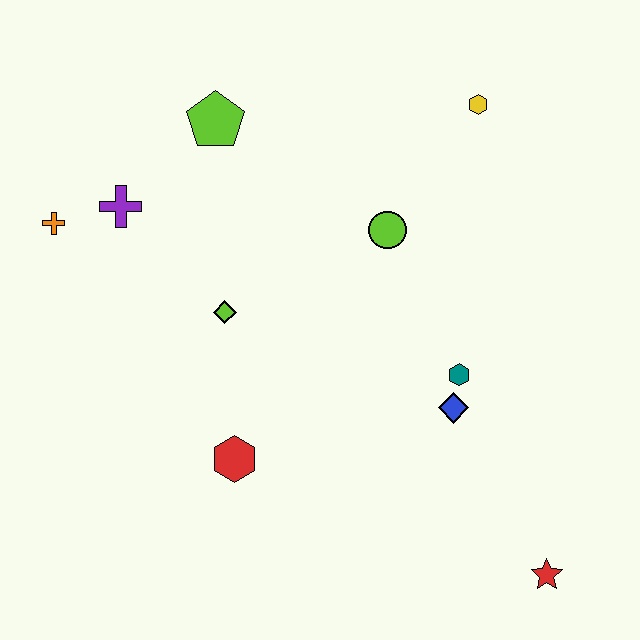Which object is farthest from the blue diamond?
The orange cross is farthest from the blue diamond.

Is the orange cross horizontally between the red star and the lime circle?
No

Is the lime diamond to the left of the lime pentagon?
No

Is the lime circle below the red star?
No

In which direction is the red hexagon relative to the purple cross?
The red hexagon is below the purple cross.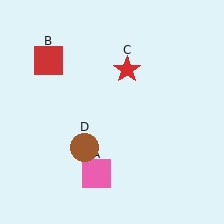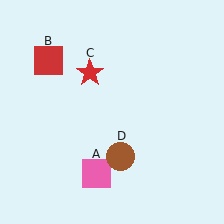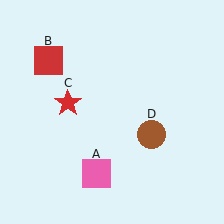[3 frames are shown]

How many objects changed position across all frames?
2 objects changed position: red star (object C), brown circle (object D).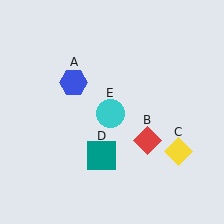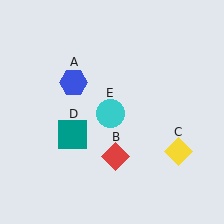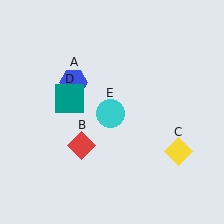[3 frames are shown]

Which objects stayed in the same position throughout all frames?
Blue hexagon (object A) and yellow diamond (object C) and cyan circle (object E) remained stationary.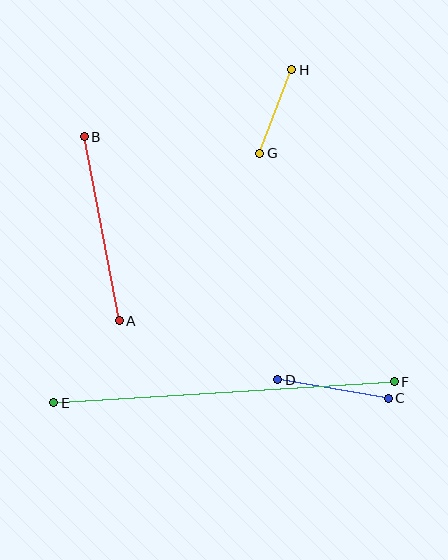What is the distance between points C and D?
The distance is approximately 112 pixels.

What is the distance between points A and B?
The distance is approximately 188 pixels.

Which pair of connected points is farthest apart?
Points E and F are farthest apart.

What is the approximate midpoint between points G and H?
The midpoint is at approximately (276, 112) pixels.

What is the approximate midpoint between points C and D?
The midpoint is at approximately (333, 389) pixels.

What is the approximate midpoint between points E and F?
The midpoint is at approximately (224, 392) pixels.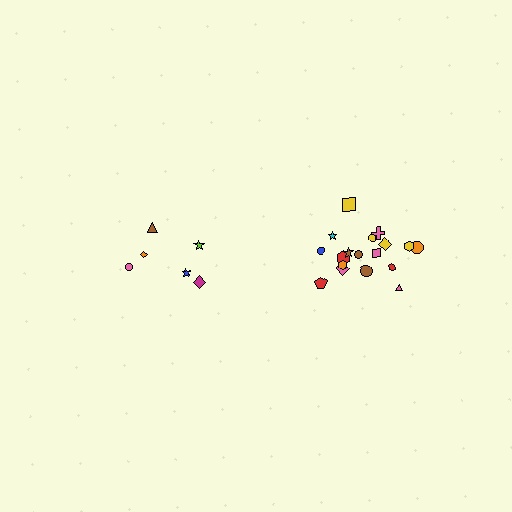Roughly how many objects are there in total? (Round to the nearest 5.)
Roughly 25 objects in total.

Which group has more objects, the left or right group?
The right group.